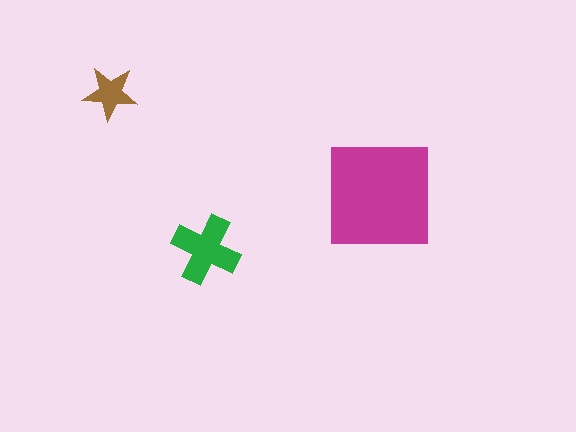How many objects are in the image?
There are 3 objects in the image.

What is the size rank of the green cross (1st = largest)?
2nd.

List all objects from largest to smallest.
The magenta square, the green cross, the brown star.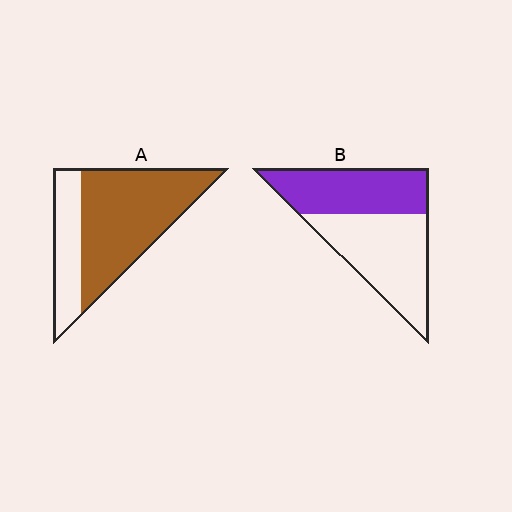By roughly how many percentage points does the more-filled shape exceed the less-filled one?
By roughly 25 percentage points (A over B).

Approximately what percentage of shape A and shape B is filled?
A is approximately 70% and B is approximately 45%.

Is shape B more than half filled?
No.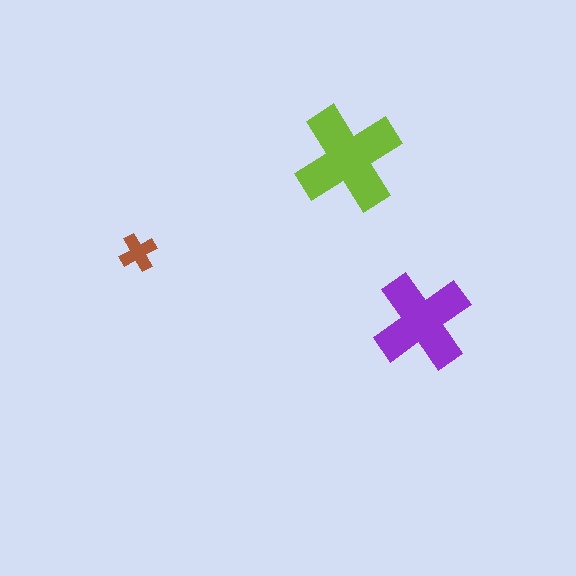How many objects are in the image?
There are 3 objects in the image.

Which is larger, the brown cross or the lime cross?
The lime one.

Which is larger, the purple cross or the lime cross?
The lime one.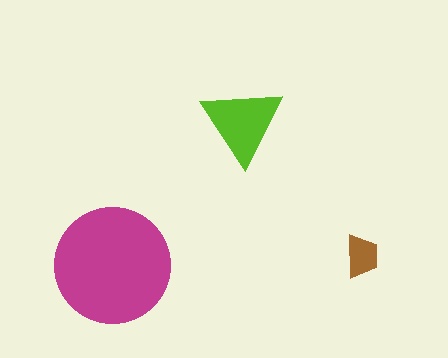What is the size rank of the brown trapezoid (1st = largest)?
3rd.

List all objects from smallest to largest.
The brown trapezoid, the lime triangle, the magenta circle.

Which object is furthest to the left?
The magenta circle is leftmost.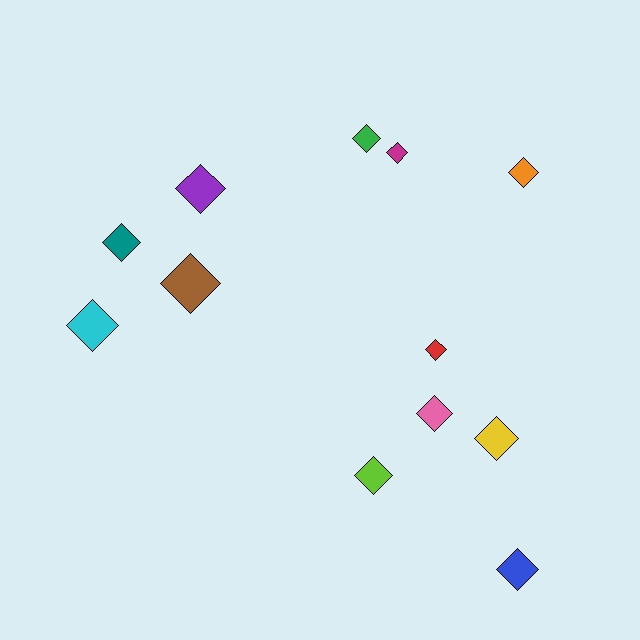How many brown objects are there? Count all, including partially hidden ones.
There is 1 brown object.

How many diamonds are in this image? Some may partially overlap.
There are 12 diamonds.